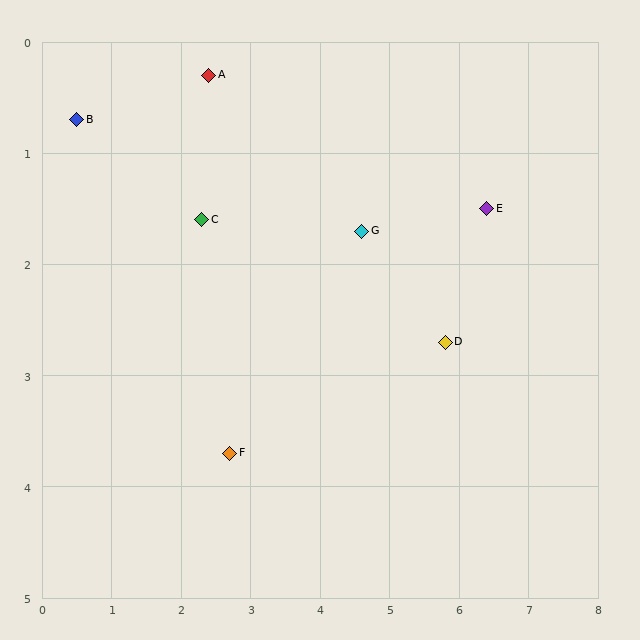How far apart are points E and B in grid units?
Points E and B are about 6.0 grid units apart.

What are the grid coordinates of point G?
Point G is at approximately (4.6, 1.7).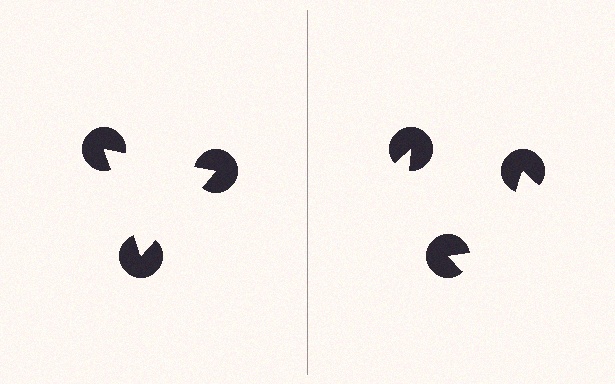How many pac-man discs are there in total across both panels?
6 — 3 on each side.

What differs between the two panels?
The pac-man discs are positioned identically on both sides; only the wedge orientations differ. On the left they align to a triangle; on the right they are misaligned.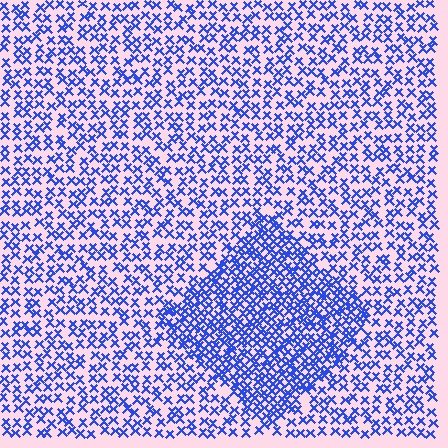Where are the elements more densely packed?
The elements are more densely packed inside the diamond boundary.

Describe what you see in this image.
The image contains small blue elements arranged at two different densities. A diamond-shaped region is visible where the elements are more densely packed than the surrounding area.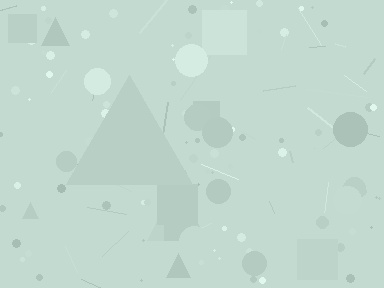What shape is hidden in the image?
A triangle is hidden in the image.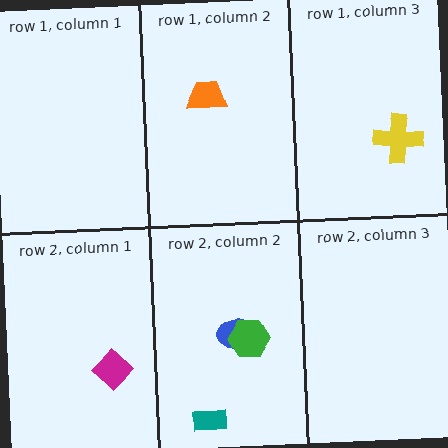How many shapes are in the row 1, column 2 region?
1.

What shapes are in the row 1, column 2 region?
The orange trapezoid.